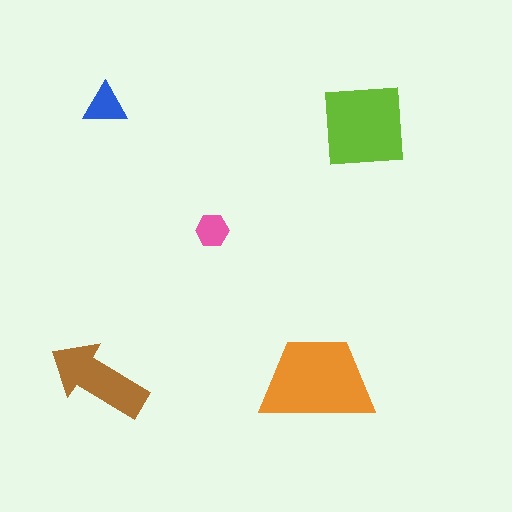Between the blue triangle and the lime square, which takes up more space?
The lime square.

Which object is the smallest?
The pink hexagon.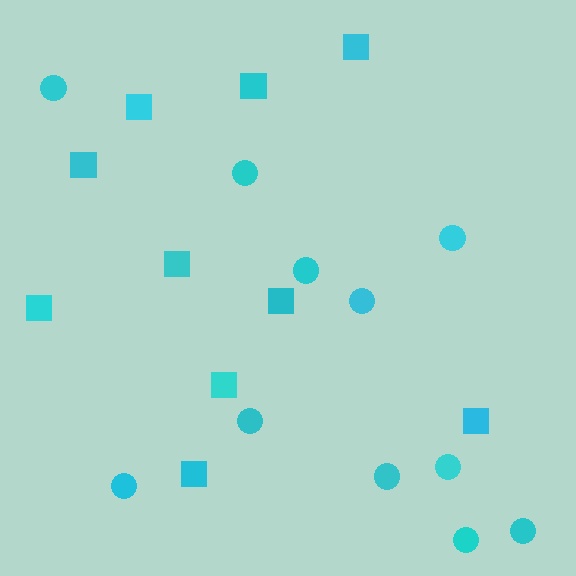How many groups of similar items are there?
There are 2 groups: one group of circles (11) and one group of squares (10).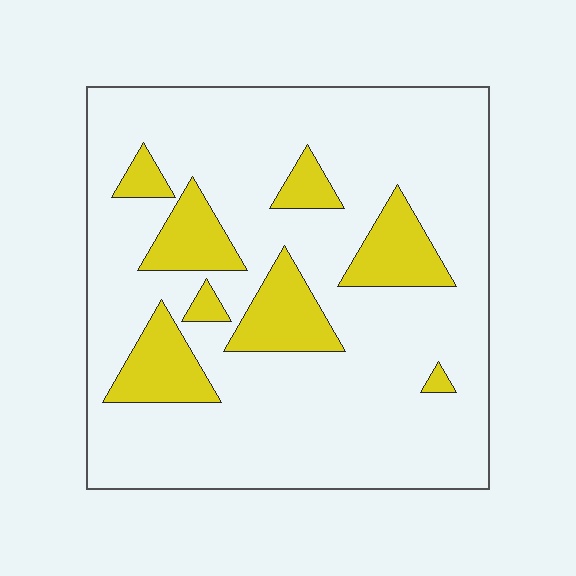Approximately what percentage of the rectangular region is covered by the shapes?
Approximately 20%.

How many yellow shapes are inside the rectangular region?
8.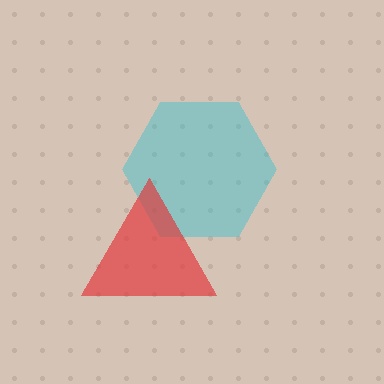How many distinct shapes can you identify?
There are 2 distinct shapes: a cyan hexagon, a red triangle.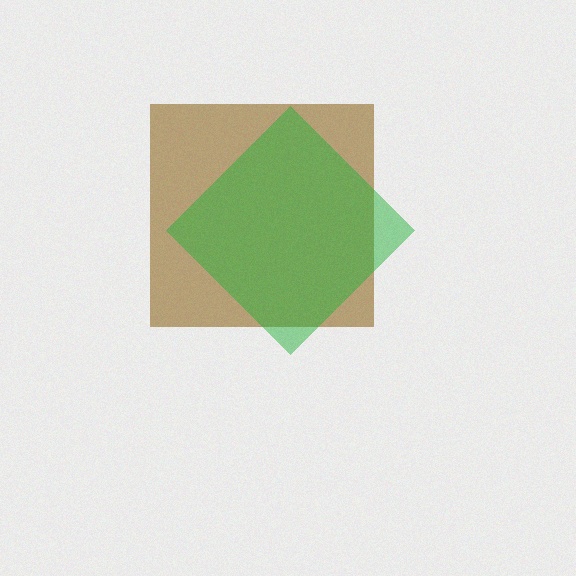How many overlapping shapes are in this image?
There are 2 overlapping shapes in the image.